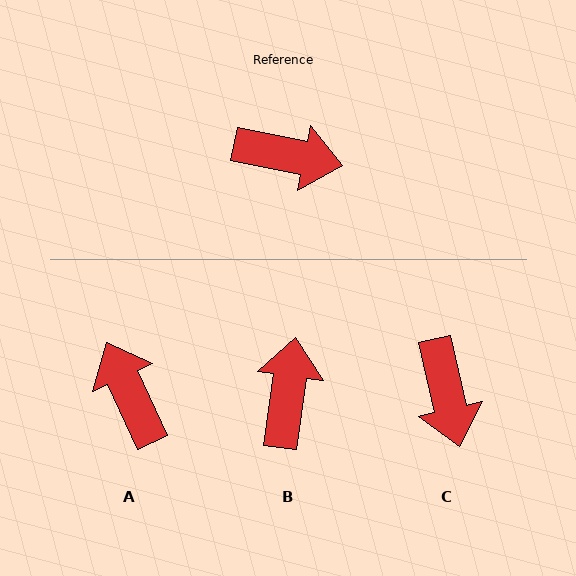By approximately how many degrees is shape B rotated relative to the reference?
Approximately 94 degrees counter-clockwise.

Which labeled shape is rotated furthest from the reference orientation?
A, about 126 degrees away.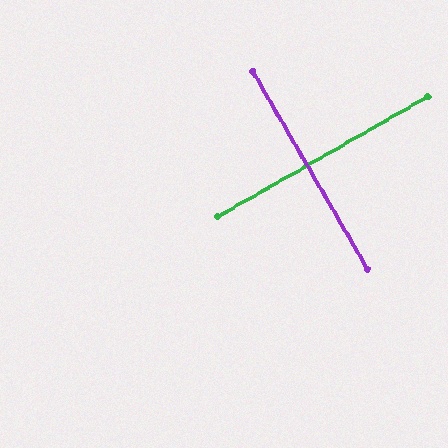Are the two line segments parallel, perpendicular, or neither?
Perpendicular — they meet at approximately 89°.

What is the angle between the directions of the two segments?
Approximately 89 degrees.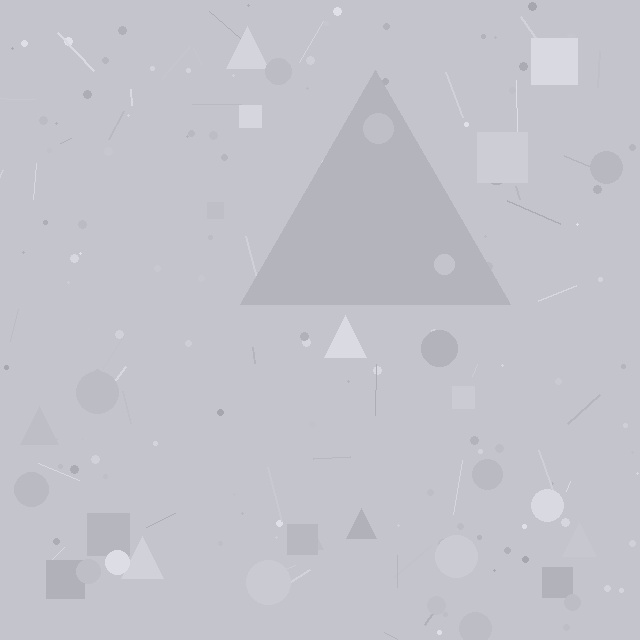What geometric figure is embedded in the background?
A triangle is embedded in the background.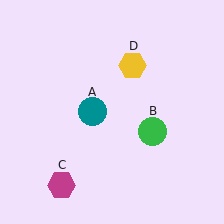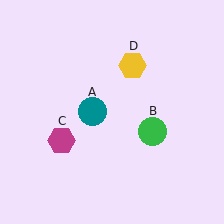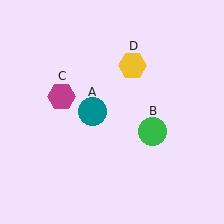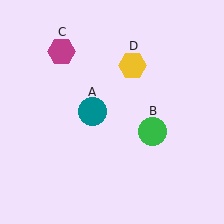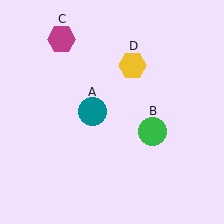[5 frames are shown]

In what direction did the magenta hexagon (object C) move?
The magenta hexagon (object C) moved up.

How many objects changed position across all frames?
1 object changed position: magenta hexagon (object C).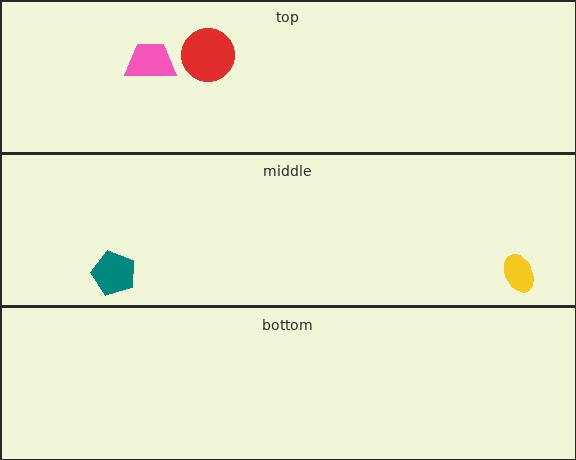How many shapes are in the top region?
2.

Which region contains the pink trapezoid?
The top region.